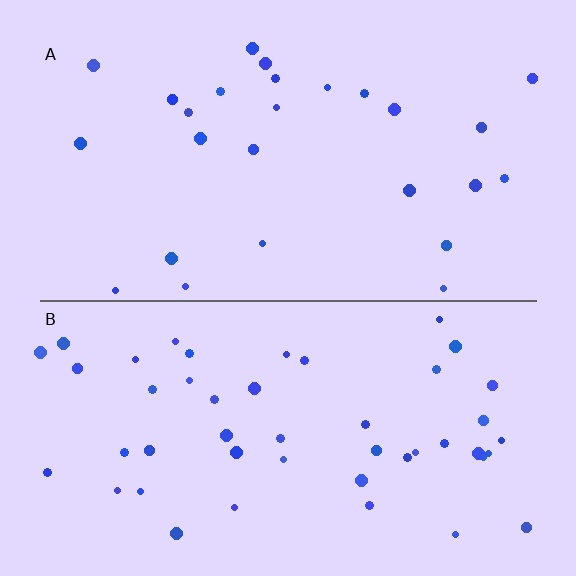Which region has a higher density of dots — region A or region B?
B (the bottom).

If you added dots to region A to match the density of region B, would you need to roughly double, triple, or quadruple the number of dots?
Approximately double.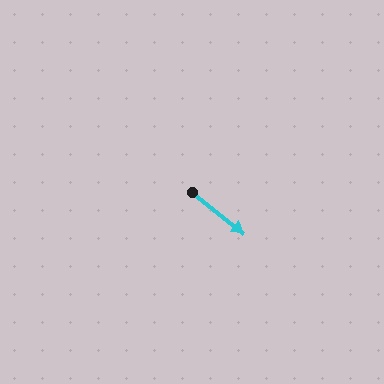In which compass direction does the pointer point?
Southeast.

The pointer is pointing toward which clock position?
Roughly 4 o'clock.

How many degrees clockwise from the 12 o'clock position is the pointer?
Approximately 129 degrees.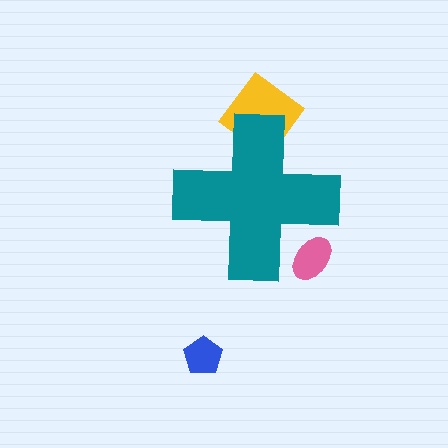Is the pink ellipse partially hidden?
Yes, the pink ellipse is partially hidden behind the teal cross.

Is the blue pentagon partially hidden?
No, the blue pentagon is fully visible.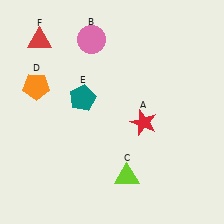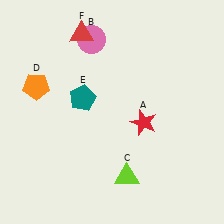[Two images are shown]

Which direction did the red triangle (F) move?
The red triangle (F) moved right.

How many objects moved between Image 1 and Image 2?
1 object moved between the two images.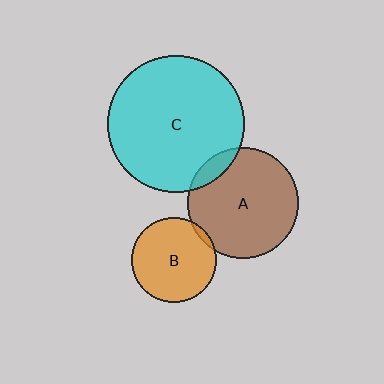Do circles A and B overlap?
Yes.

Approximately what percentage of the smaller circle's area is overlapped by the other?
Approximately 5%.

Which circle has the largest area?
Circle C (cyan).